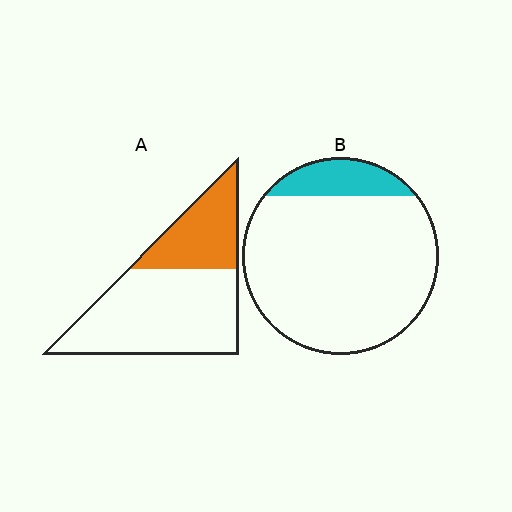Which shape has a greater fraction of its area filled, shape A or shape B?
Shape A.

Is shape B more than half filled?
No.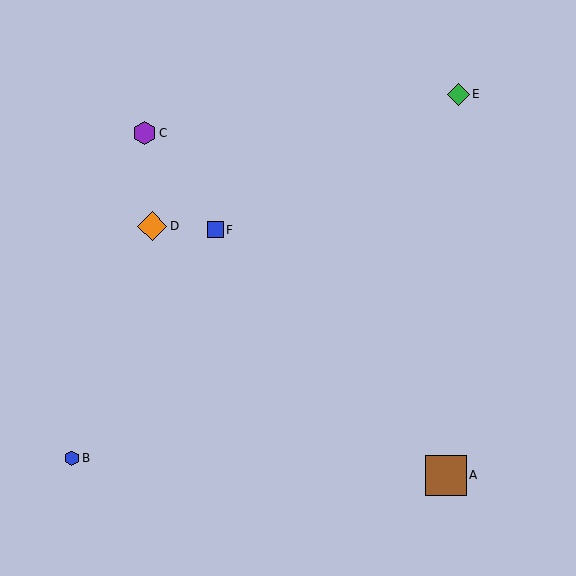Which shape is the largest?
The brown square (labeled A) is the largest.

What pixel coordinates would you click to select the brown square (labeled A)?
Click at (446, 475) to select the brown square A.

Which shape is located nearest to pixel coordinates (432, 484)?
The brown square (labeled A) at (446, 475) is nearest to that location.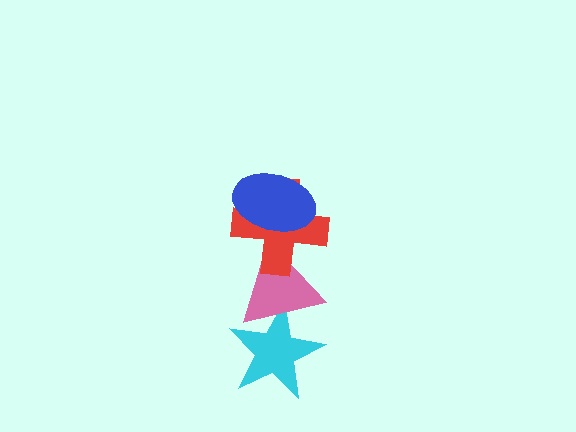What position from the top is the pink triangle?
The pink triangle is 3rd from the top.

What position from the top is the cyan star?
The cyan star is 4th from the top.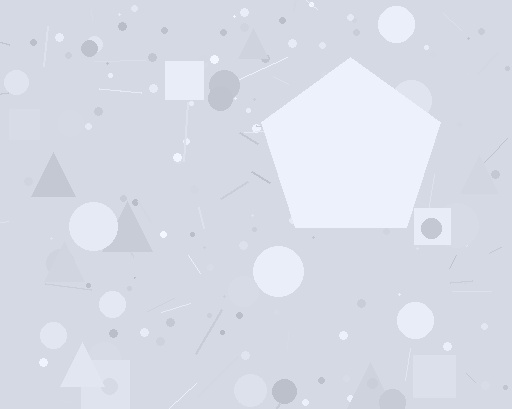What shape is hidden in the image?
A pentagon is hidden in the image.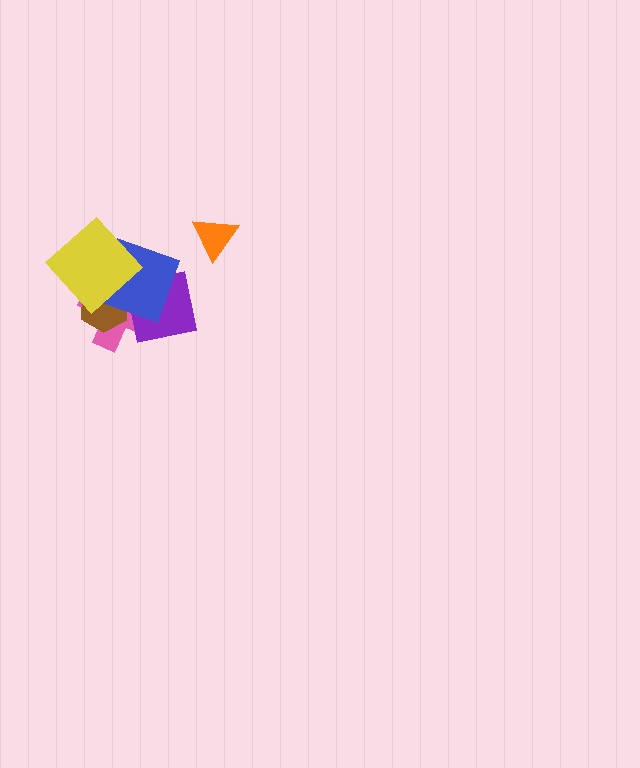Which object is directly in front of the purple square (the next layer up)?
The blue diamond is directly in front of the purple square.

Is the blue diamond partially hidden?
Yes, it is partially covered by another shape.